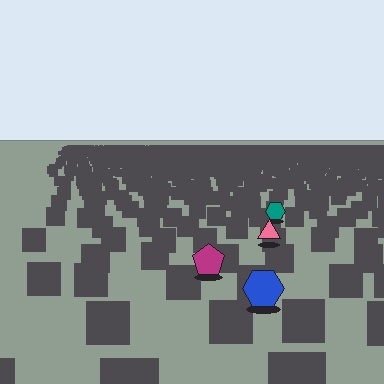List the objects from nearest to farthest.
From nearest to farthest: the blue hexagon, the magenta pentagon, the pink triangle, the teal hexagon.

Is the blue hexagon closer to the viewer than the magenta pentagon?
Yes. The blue hexagon is closer — you can tell from the texture gradient: the ground texture is coarser near it.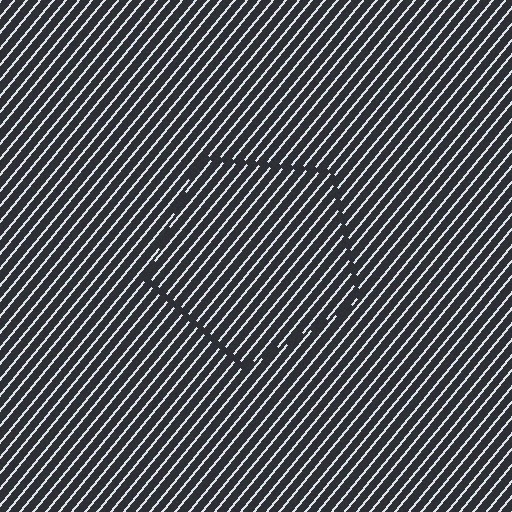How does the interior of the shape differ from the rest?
The interior of the shape contains the same grating, shifted by half a period — the contour is defined by the phase discontinuity where line-ends from the inner and outer gratings abut.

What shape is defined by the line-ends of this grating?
An illusory pentagon. The interior of the shape contains the same grating, shifted by half a period — the contour is defined by the phase discontinuity where line-ends from the inner and outer gratings abut.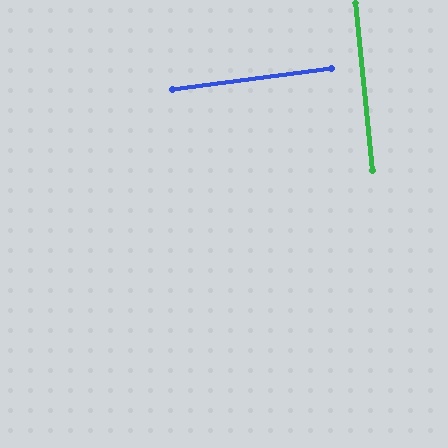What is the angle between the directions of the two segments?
Approximately 88 degrees.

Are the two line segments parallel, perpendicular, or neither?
Perpendicular — they meet at approximately 88°.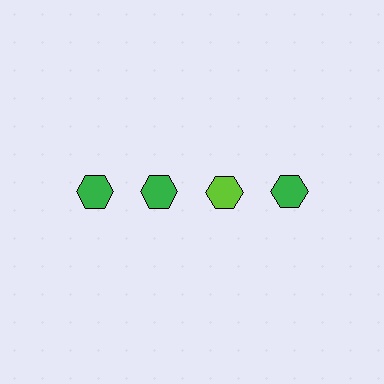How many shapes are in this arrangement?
There are 4 shapes arranged in a grid pattern.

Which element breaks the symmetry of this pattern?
The lime hexagon in the top row, center column breaks the symmetry. All other shapes are green hexagons.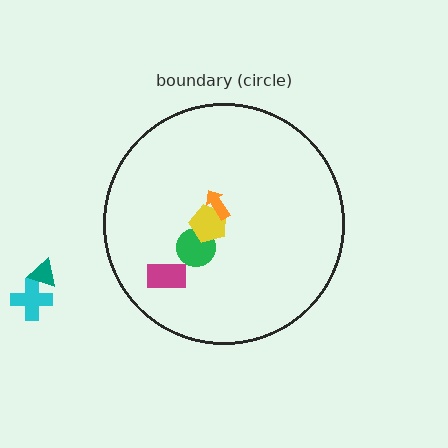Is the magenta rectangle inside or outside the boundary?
Inside.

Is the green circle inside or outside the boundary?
Inside.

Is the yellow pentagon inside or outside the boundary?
Inside.